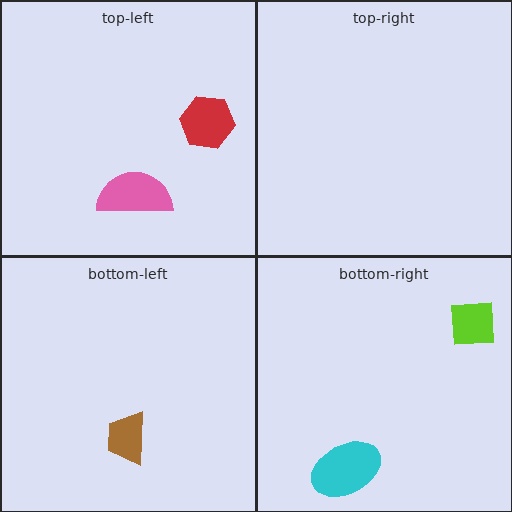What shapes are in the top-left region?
The pink semicircle, the red hexagon.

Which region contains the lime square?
The bottom-right region.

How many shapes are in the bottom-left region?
1.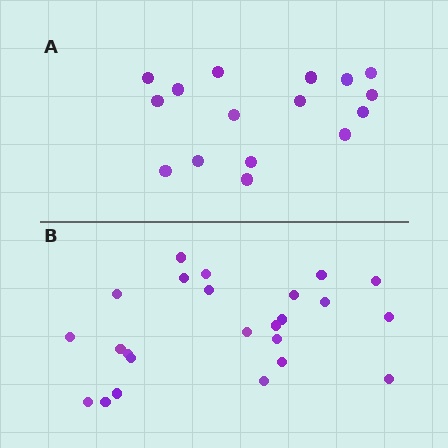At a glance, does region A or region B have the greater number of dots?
Region B (the bottom region) has more dots.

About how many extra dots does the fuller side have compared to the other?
Region B has roughly 8 or so more dots than region A.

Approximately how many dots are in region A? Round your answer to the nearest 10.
About 20 dots. (The exact count is 16, which rounds to 20.)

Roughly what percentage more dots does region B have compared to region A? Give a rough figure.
About 50% more.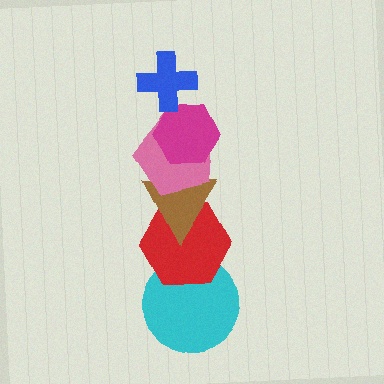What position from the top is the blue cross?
The blue cross is 1st from the top.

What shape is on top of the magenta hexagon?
The blue cross is on top of the magenta hexagon.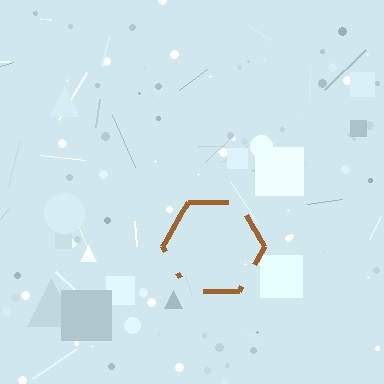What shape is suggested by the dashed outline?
The dashed outline suggests a hexagon.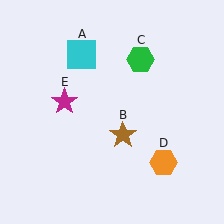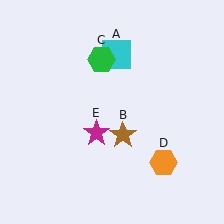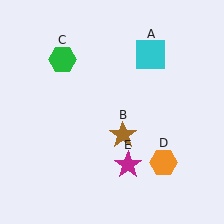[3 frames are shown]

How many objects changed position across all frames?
3 objects changed position: cyan square (object A), green hexagon (object C), magenta star (object E).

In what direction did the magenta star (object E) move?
The magenta star (object E) moved down and to the right.